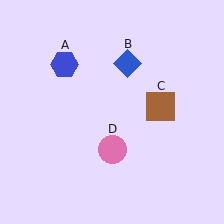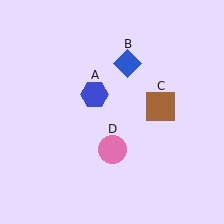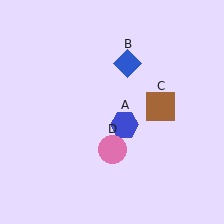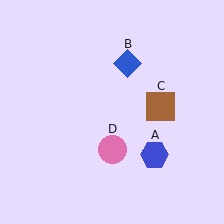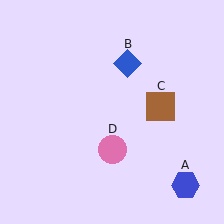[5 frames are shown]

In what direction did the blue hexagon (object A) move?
The blue hexagon (object A) moved down and to the right.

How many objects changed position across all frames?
1 object changed position: blue hexagon (object A).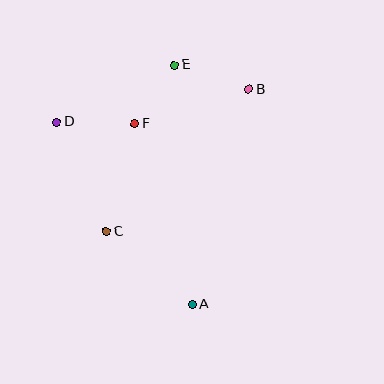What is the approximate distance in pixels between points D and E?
The distance between D and E is approximately 131 pixels.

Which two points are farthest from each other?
Points A and E are farthest from each other.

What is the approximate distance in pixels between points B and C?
The distance between B and C is approximately 201 pixels.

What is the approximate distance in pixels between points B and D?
The distance between B and D is approximately 195 pixels.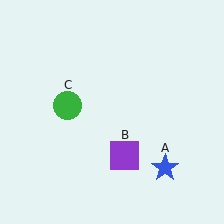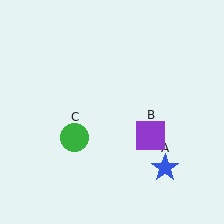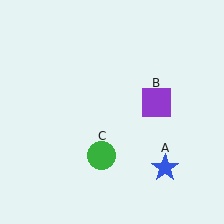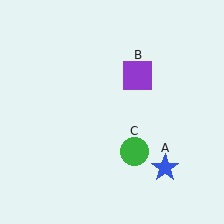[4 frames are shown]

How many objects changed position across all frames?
2 objects changed position: purple square (object B), green circle (object C).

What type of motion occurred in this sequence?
The purple square (object B), green circle (object C) rotated counterclockwise around the center of the scene.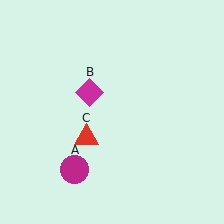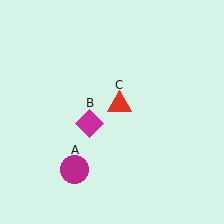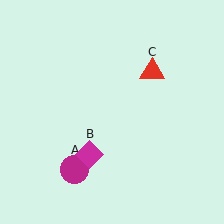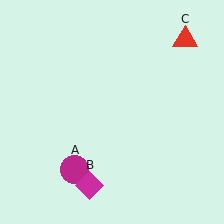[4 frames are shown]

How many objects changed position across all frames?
2 objects changed position: magenta diamond (object B), red triangle (object C).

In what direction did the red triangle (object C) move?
The red triangle (object C) moved up and to the right.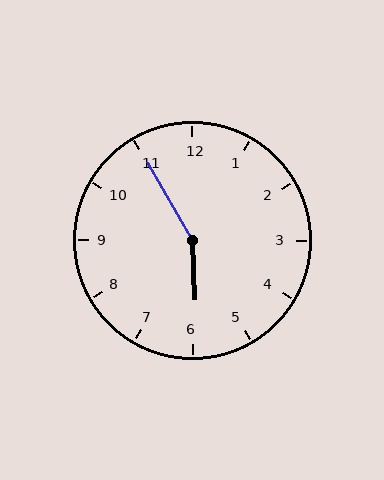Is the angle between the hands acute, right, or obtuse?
It is obtuse.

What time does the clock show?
5:55.